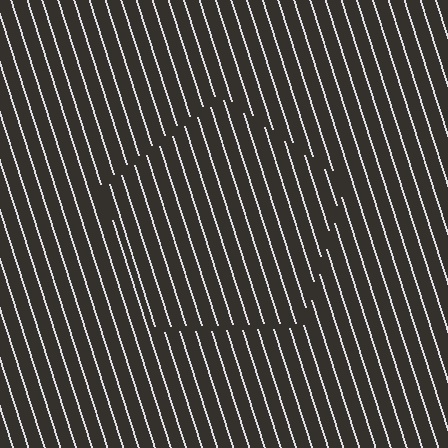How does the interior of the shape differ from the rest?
The interior of the shape contains the same grating, shifted by half a period — the contour is defined by the phase discontinuity where line-ends from the inner and outer gratings abut.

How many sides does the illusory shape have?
5 sides — the line-ends trace a pentagon.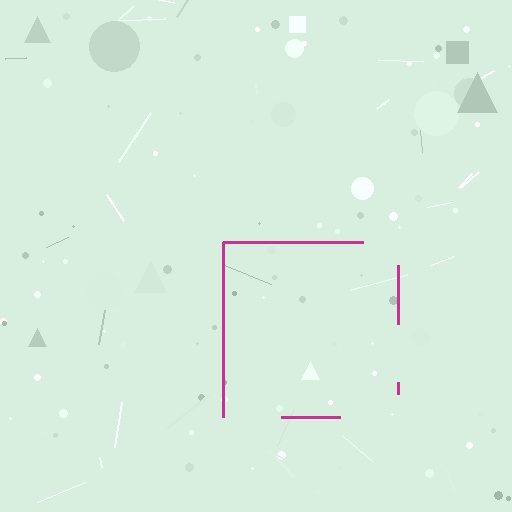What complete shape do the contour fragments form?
The contour fragments form a square.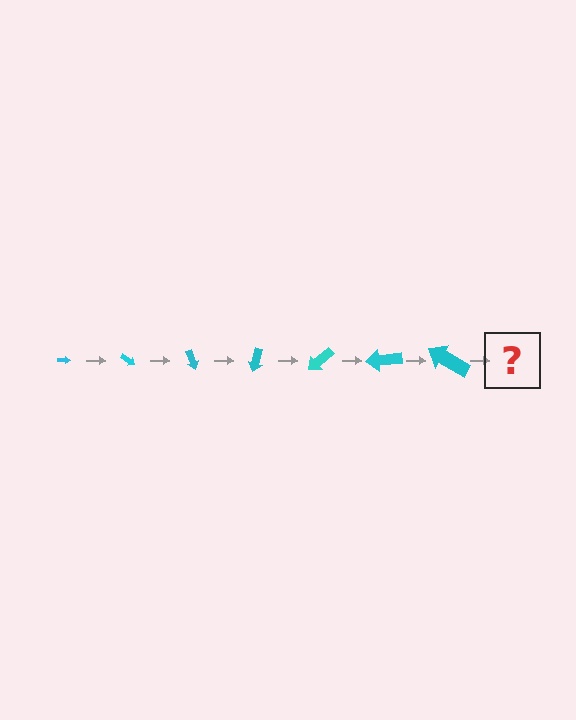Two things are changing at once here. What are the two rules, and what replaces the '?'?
The two rules are that the arrow grows larger each step and it rotates 35 degrees each step. The '?' should be an arrow, larger than the previous one and rotated 245 degrees from the start.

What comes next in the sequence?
The next element should be an arrow, larger than the previous one and rotated 245 degrees from the start.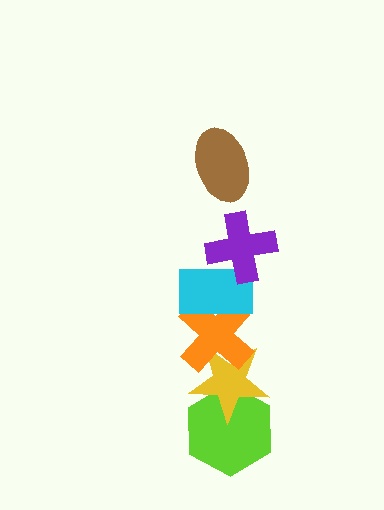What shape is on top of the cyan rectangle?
The purple cross is on top of the cyan rectangle.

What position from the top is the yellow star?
The yellow star is 5th from the top.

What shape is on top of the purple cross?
The brown ellipse is on top of the purple cross.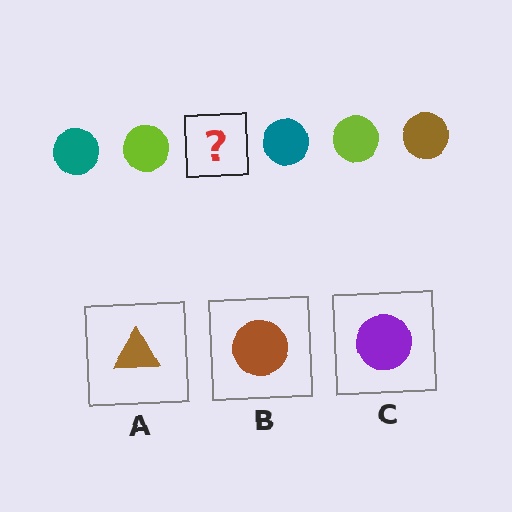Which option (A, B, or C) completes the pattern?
B.